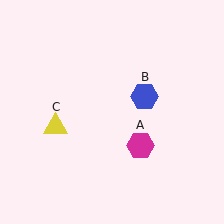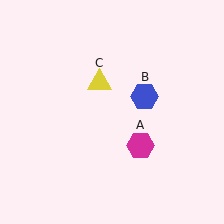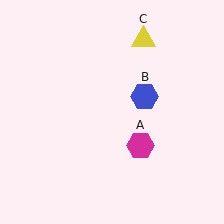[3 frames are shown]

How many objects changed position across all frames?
1 object changed position: yellow triangle (object C).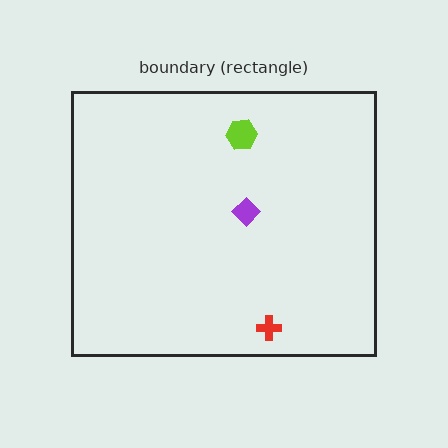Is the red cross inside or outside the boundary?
Inside.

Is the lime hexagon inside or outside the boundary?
Inside.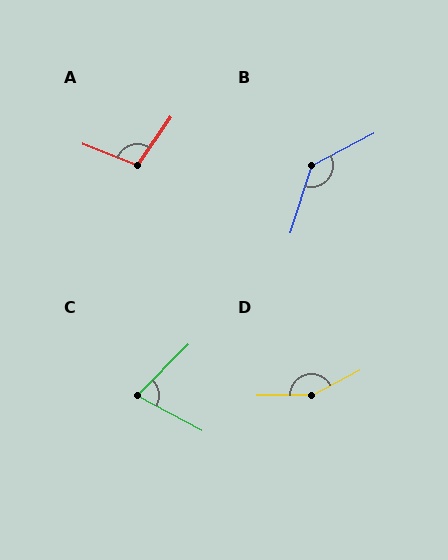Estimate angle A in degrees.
Approximately 103 degrees.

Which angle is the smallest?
C, at approximately 74 degrees.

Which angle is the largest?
D, at approximately 152 degrees.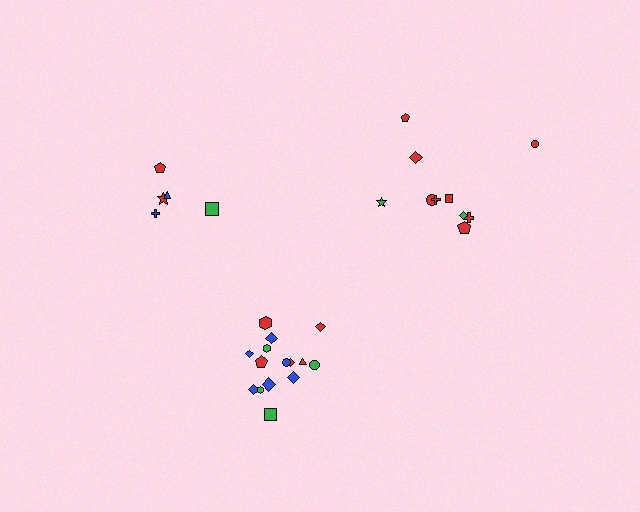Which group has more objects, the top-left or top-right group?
The top-right group.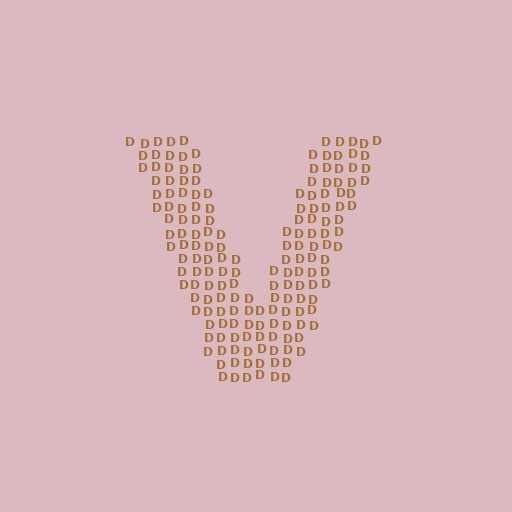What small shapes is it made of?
It is made of small letter D's.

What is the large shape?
The large shape is the letter V.